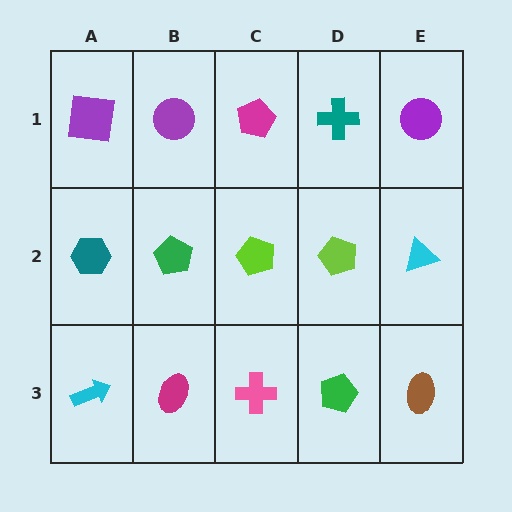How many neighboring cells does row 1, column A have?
2.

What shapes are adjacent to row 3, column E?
A cyan triangle (row 2, column E), a green pentagon (row 3, column D).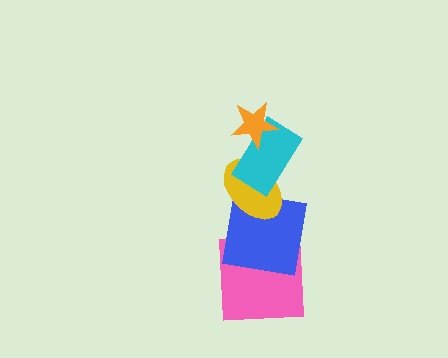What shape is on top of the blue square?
The yellow ellipse is on top of the blue square.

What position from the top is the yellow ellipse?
The yellow ellipse is 3rd from the top.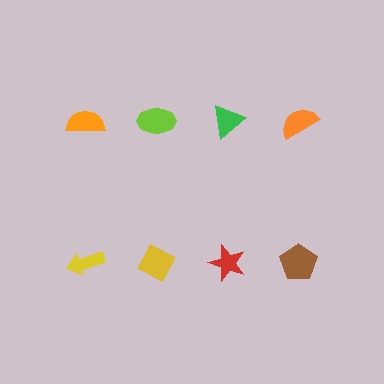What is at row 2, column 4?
A brown pentagon.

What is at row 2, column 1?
A yellow arrow.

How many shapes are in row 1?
4 shapes.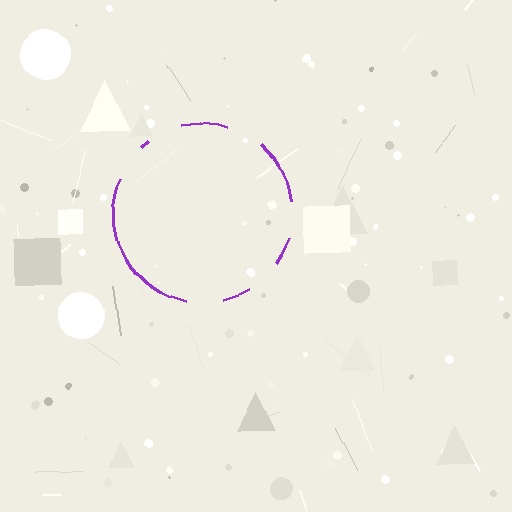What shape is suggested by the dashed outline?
The dashed outline suggests a circle.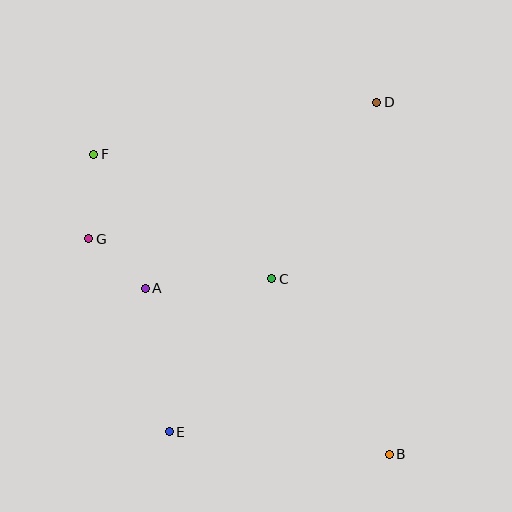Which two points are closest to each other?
Points A and G are closest to each other.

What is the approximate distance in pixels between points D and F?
The distance between D and F is approximately 288 pixels.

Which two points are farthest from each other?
Points B and F are farthest from each other.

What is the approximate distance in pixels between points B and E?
The distance between B and E is approximately 221 pixels.